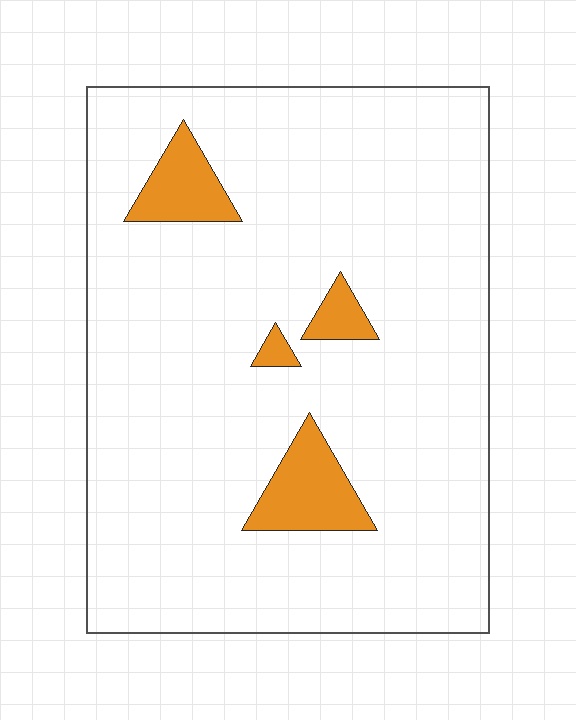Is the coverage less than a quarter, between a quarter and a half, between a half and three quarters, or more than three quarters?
Less than a quarter.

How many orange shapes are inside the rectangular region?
4.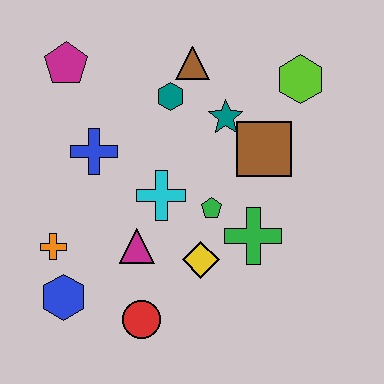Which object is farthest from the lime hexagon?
The blue hexagon is farthest from the lime hexagon.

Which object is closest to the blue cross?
The cyan cross is closest to the blue cross.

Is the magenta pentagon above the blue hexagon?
Yes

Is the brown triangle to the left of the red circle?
No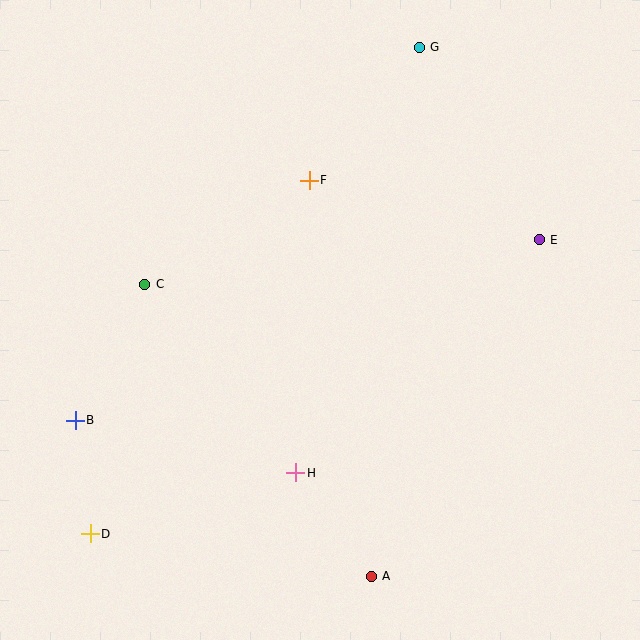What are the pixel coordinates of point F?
Point F is at (309, 180).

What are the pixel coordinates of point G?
Point G is at (419, 47).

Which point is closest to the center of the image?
Point F at (309, 180) is closest to the center.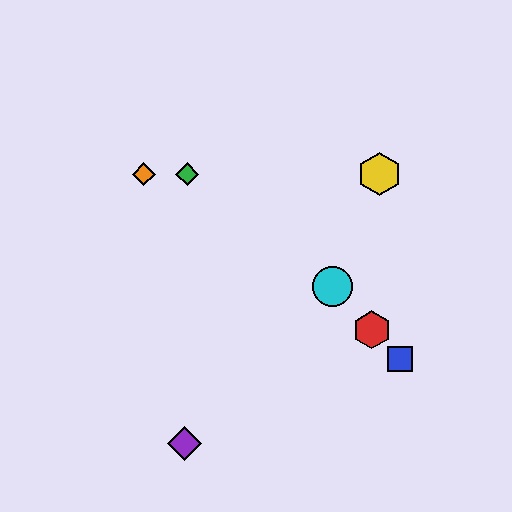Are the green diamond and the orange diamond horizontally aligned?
Yes, both are at y≈174.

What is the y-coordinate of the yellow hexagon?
The yellow hexagon is at y≈174.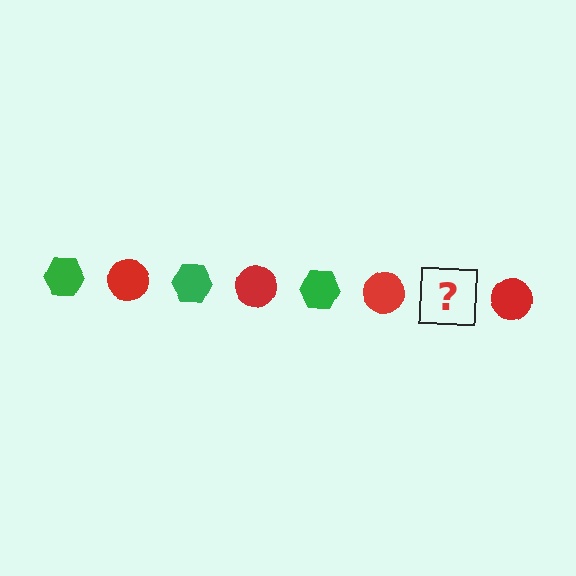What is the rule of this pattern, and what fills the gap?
The rule is that the pattern alternates between green hexagon and red circle. The gap should be filled with a green hexagon.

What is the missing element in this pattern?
The missing element is a green hexagon.